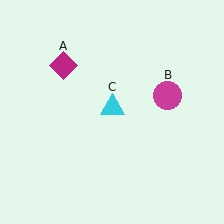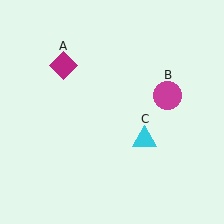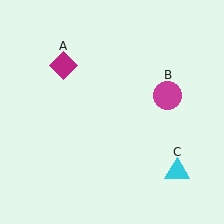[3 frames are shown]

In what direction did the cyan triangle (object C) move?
The cyan triangle (object C) moved down and to the right.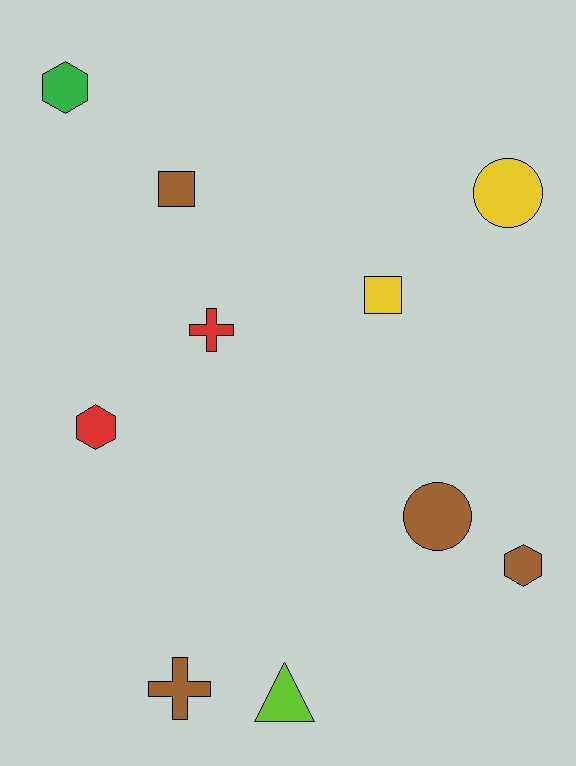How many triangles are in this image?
There is 1 triangle.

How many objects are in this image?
There are 10 objects.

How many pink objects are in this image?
There are no pink objects.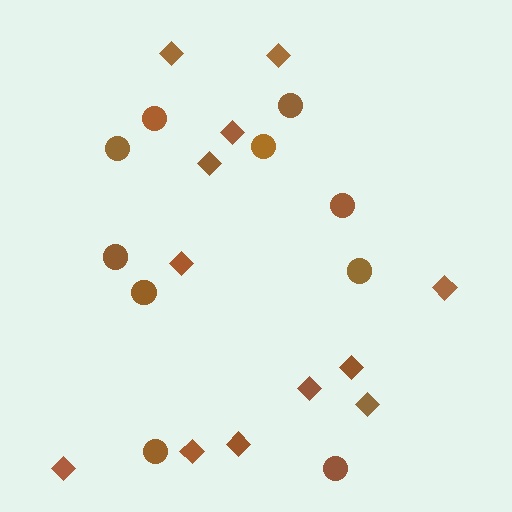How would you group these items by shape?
There are 2 groups: one group of diamonds (12) and one group of circles (10).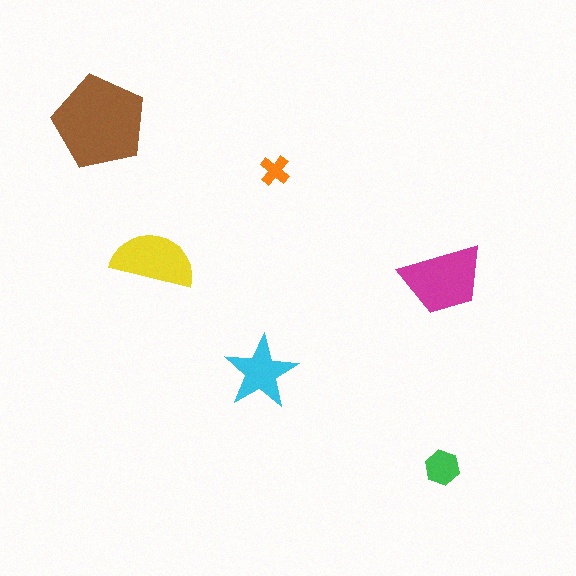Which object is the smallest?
The orange cross.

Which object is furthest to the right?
The magenta trapezoid is rightmost.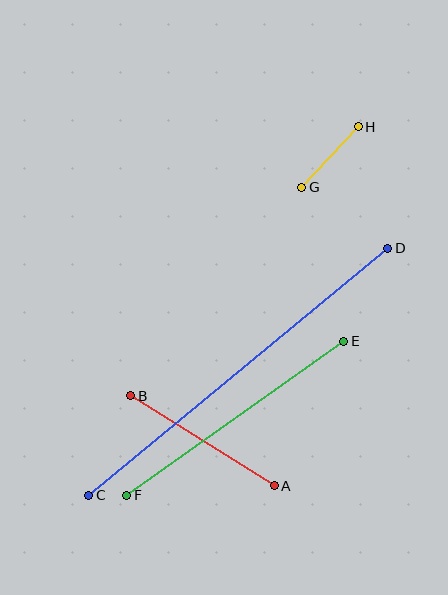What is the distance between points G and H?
The distance is approximately 83 pixels.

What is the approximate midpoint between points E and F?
The midpoint is at approximately (235, 418) pixels.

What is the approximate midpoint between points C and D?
The midpoint is at approximately (238, 372) pixels.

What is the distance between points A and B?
The distance is approximately 169 pixels.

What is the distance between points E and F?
The distance is approximately 266 pixels.